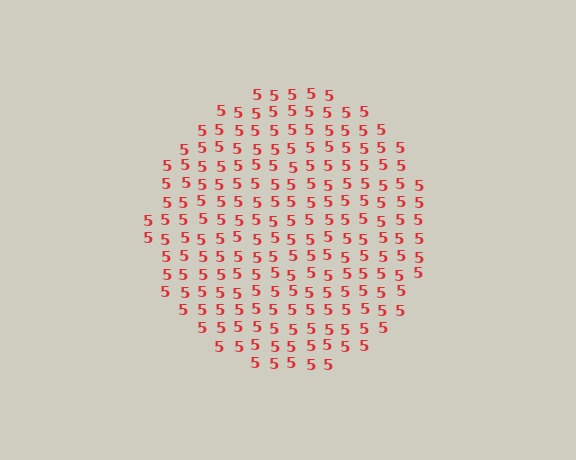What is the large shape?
The large shape is a circle.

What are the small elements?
The small elements are digit 5's.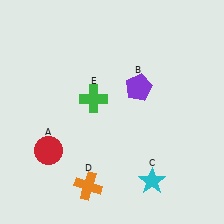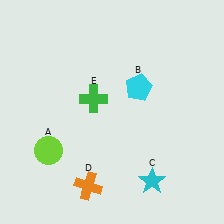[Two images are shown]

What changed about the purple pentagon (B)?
In Image 1, B is purple. In Image 2, it changed to cyan.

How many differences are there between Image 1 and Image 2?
There are 2 differences between the two images.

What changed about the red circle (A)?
In Image 1, A is red. In Image 2, it changed to lime.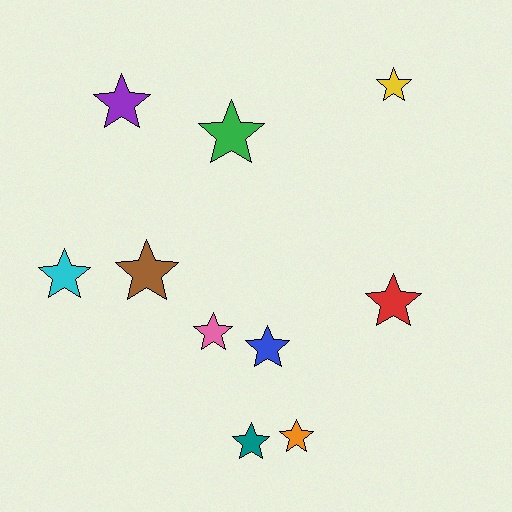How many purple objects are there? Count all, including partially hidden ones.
There is 1 purple object.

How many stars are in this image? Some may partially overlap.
There are 10 stars.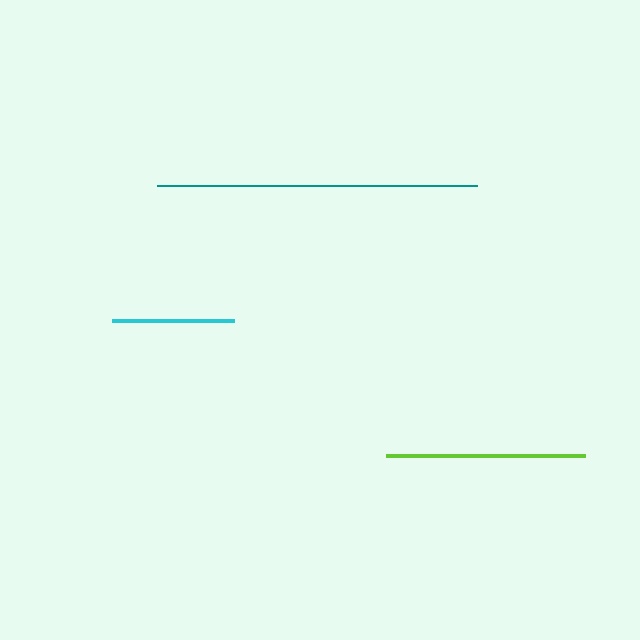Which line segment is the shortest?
The cyan line is the shortest at approximately 123 pixels.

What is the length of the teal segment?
The teal segment is approximately 320 pixels long.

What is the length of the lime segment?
The lime segment is approximately 198 pixels long.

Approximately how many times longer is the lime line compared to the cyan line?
The lime line is approximately 1.6 times the length of the cyan line.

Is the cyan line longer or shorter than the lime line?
The lime line is longer than the cyan line.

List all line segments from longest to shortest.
From longest to shortest: teal, lime, cyan.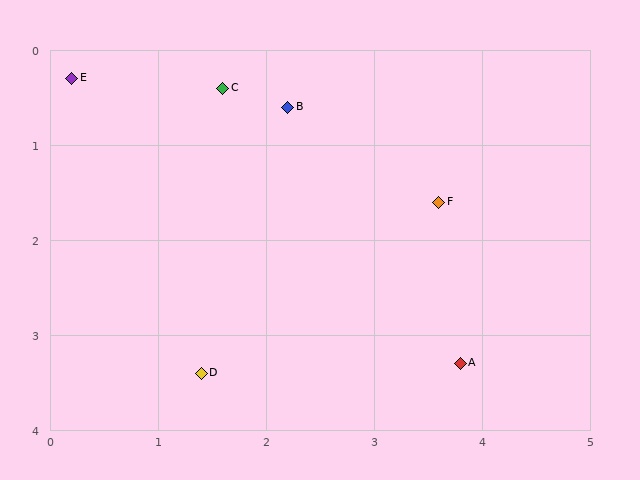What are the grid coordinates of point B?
Point B is at approximately (2.2, 0.6).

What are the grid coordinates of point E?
Point E is at approximately (0.2, 0.3).